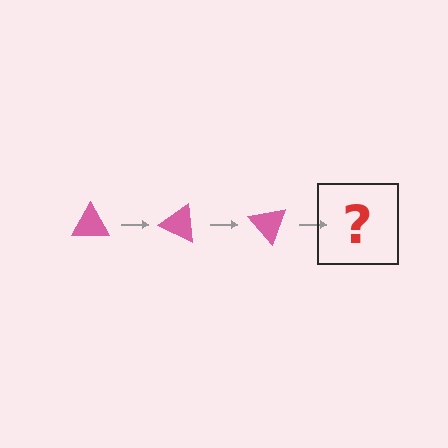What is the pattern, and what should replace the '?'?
The pattern is that the triangle rotates 25 degrees each step. The '?' should be a pink triangle rotated 75 degrees.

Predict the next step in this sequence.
The next step is a pink triangle rotated 75 degrees.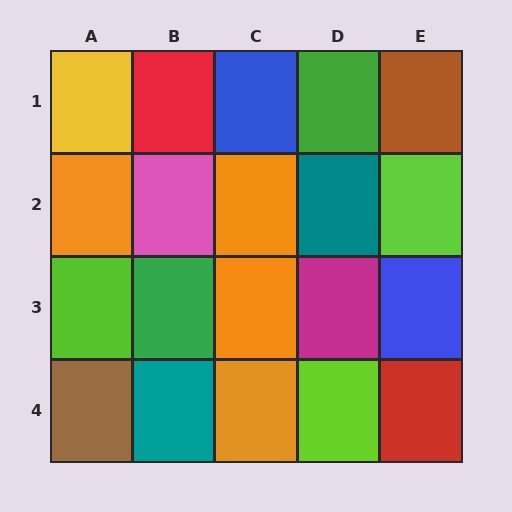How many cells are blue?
2 cells are blue.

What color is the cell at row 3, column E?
Blue.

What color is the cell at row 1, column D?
Green.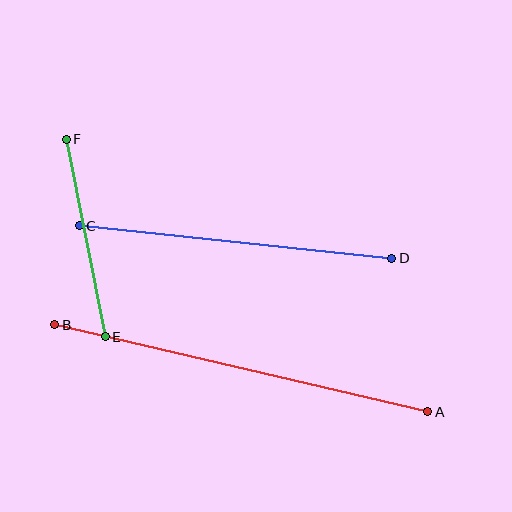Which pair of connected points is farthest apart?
Points A and B are farthest apart.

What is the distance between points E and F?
The distance is approximately 201 pixels.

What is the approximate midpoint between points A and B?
The midpoint is at approximately (241, 368) pixels.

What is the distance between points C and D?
The distance is approximately 314 pixels.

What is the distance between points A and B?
The distance is approximately 383 pixels.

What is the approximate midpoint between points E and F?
The midpoint is at approximately (86, 238) pixels.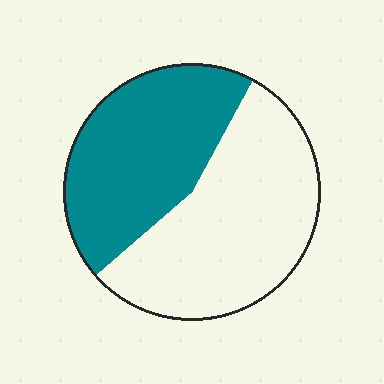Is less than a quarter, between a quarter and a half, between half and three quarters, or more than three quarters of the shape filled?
Between a quarter and a half.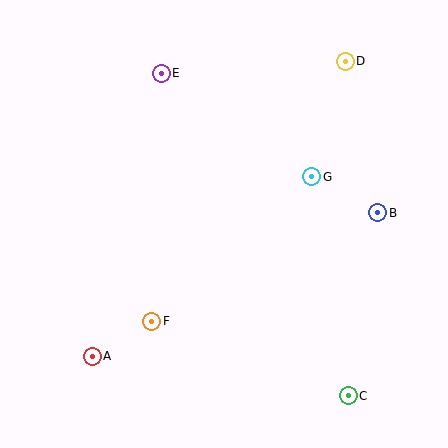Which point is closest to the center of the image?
Point G at (312, 177) is closest to the center.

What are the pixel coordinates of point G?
Point G is at (312, 177).